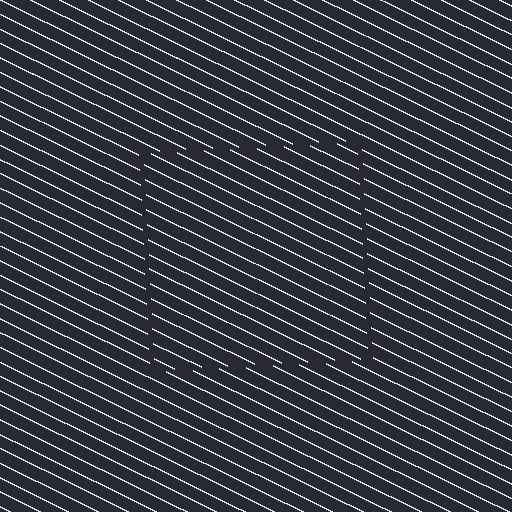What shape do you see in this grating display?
An illusory square. The interior of the shape contains the same grating, shifted by half a period — the contour is defined by the phase discontinuity where line-ends from the inner and outer gratings abut.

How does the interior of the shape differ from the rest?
The interior of the shape contains the same grating, shifted by half a period — the contour is defined by the phase discontinuity where line-ends from the inner and outer gratings abut.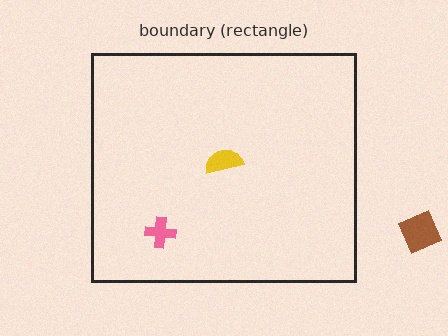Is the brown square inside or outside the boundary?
Outside.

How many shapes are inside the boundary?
2 inside, 1 outside.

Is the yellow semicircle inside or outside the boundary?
Inside.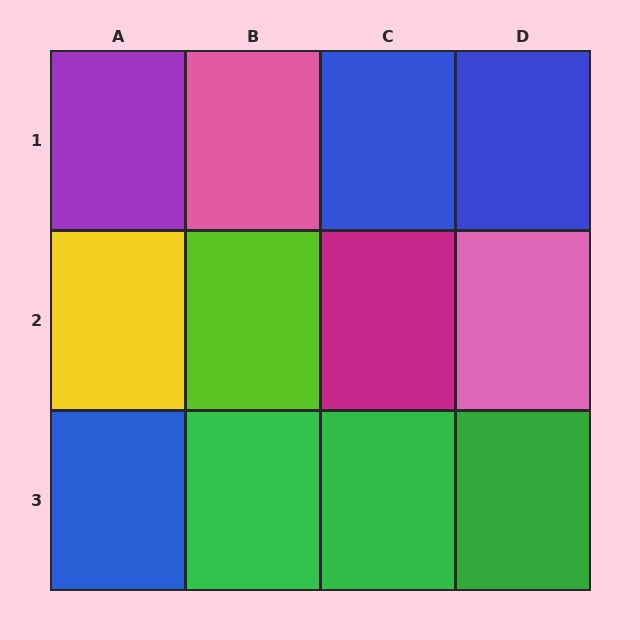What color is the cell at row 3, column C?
Green.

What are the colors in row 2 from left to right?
Yellow, lime, magenta, pink.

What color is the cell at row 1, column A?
Purple.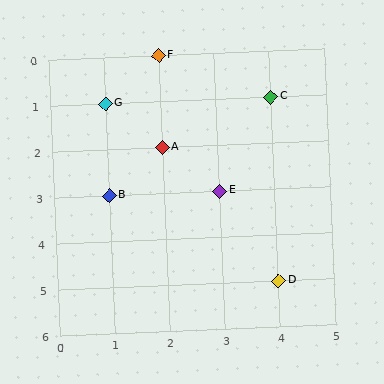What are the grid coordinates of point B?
Point B is at grid coordinates (1, 3).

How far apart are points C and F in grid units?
Points C and F are 2 columns and 1 row apart (about 2.2 grid units diagonally).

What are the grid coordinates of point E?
Point E is at grid coordinates (3, 3).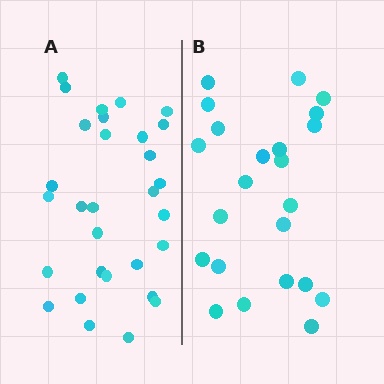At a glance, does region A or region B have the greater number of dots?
Region A (the left region) has more dots.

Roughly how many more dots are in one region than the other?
Region A has roughly 8 or so more dots than region B.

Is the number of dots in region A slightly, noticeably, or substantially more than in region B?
Region A has noticeably more, but not dramatically so. The ratio is roughly 1.3 to 1.